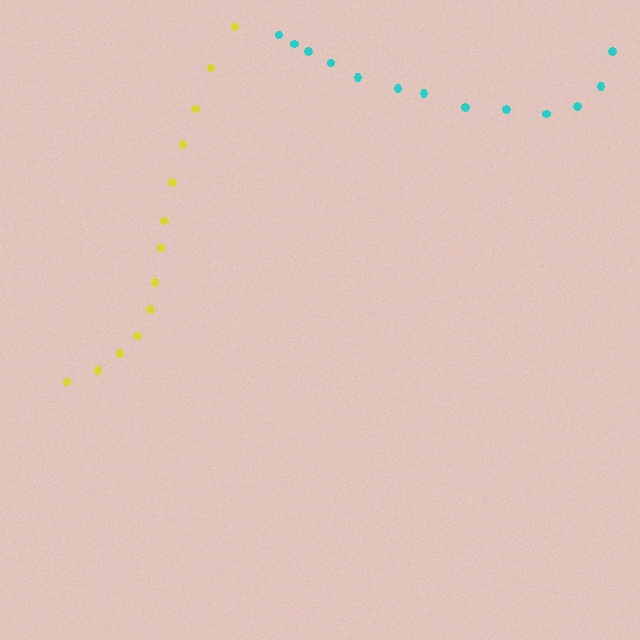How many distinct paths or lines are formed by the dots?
There are 2 distinct paths.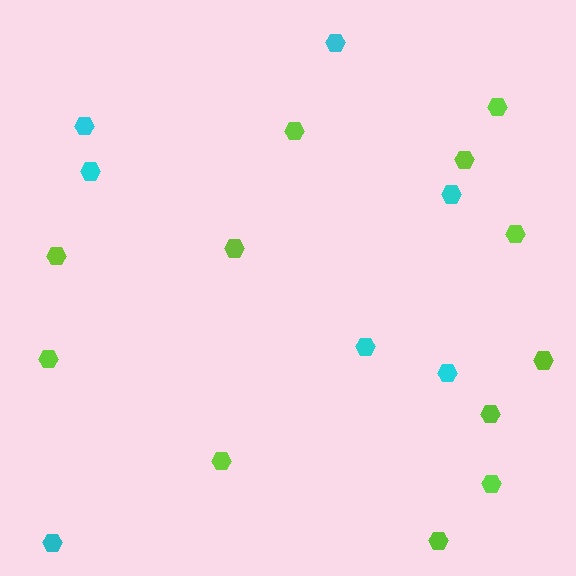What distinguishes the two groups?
There are 2 groups: one group of cyan hexagons (7) and one group of lime hexagons (12).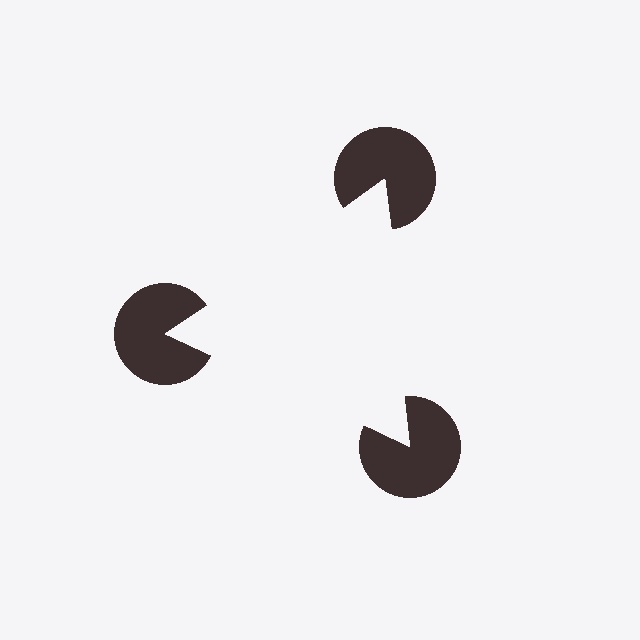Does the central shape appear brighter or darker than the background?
It typically appears slightly brighter than the background, even though no actual brightness change is drawn.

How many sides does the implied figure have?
3 sides.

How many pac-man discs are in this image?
There are 3 — one at each vertex of the illusory triangle.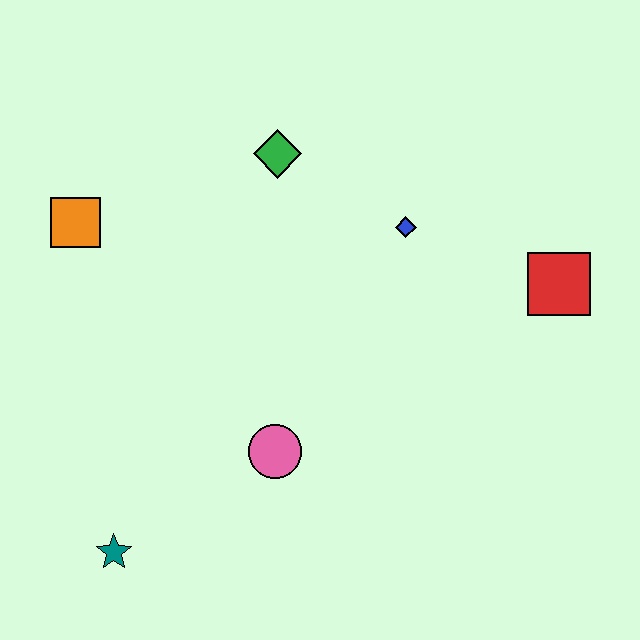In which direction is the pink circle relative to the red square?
The pink circle is to the left of the red square.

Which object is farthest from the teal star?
The red square is farthest from the teal star.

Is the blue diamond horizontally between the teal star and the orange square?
No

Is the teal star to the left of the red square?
Yes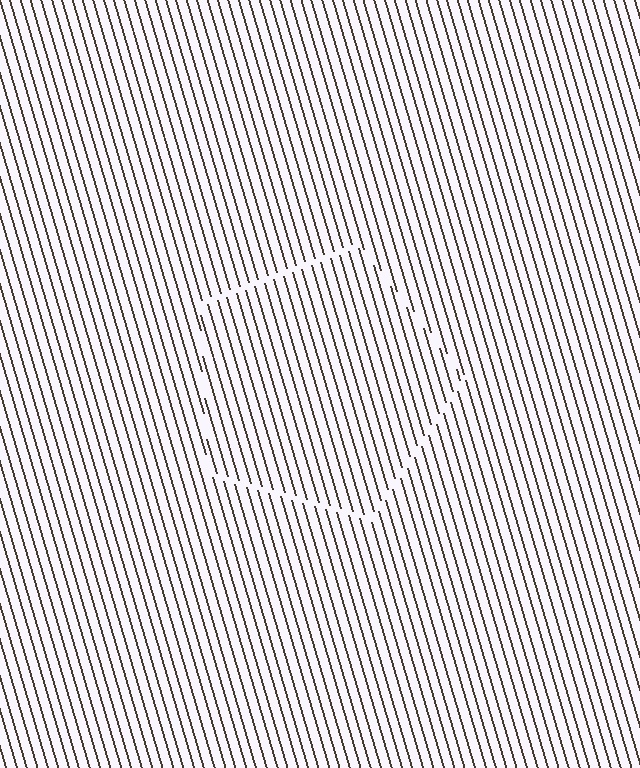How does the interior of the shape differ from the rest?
The interior of the shape contains the same grating, shifted by half a period — the contour is defined by the phase discontinuity where line-ends from the inner and outer gratings abut.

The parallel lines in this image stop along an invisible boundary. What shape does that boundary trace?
An illusory pentagon. The interior of the shape contains the same grating, shifted by half a period — the contour is defined by the phase discontinuity where line-ends from the inner and outer gratings abut.